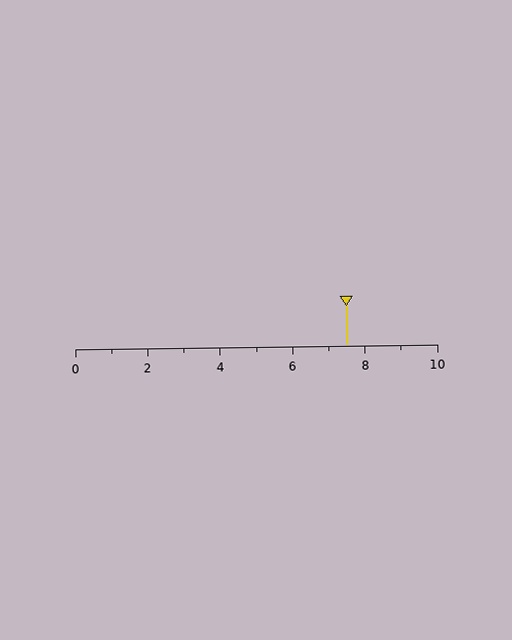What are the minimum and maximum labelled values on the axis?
The axis runs from 0 to 10.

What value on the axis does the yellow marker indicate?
The marker indicates approximately 7.5.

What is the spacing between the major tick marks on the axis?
The major ticks are spaced 2 apart.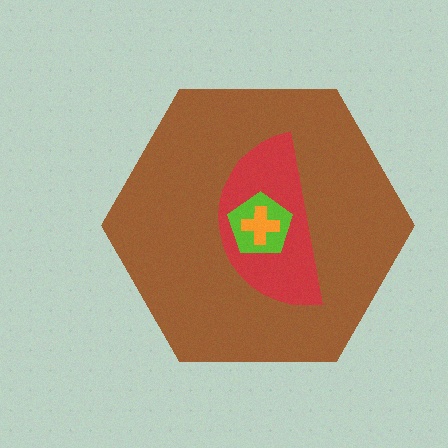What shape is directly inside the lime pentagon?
The orange cross.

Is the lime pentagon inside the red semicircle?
Yes.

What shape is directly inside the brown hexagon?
The red semicircle.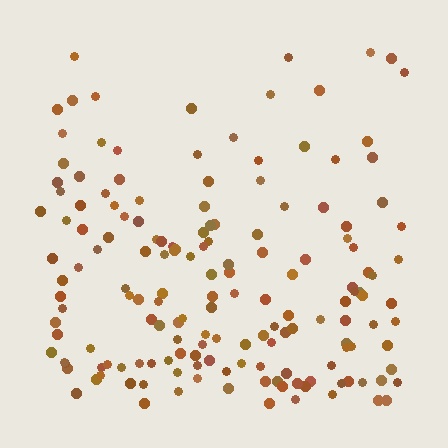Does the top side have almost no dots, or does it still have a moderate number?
Still a moderate number, just noticeably fewer than the bottom.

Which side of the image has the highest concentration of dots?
The bottom.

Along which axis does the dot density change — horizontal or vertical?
Vertical.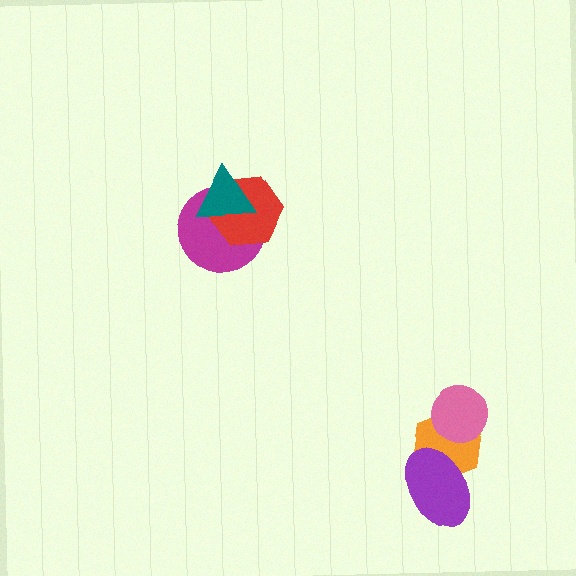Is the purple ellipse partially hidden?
No, no other shape covers it.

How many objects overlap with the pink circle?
1 object overlaps with the pink circle.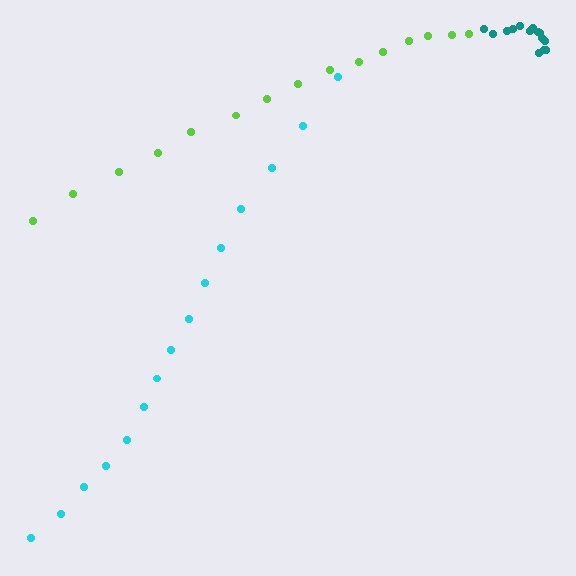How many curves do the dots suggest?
There are 3 distinct paths.